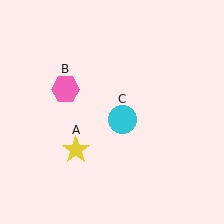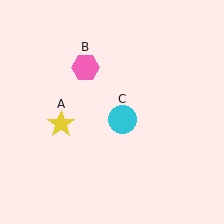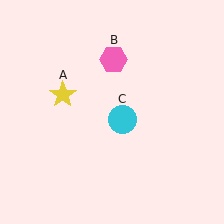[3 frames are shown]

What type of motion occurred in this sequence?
The yellow star (object A), pink hexagon (object B) rotated clockwise around the center of the scene.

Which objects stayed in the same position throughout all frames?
Cyan circle (object C) remained stationary.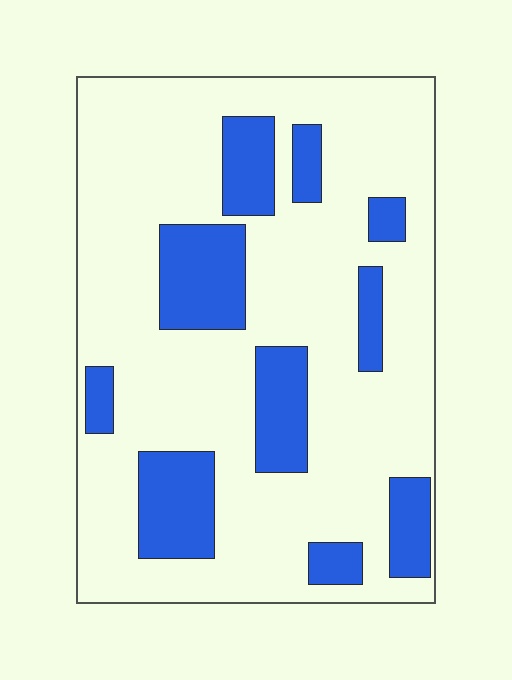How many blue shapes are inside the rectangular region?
10.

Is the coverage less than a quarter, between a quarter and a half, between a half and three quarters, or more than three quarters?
Less than a quarter.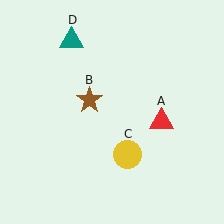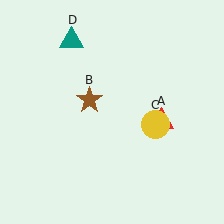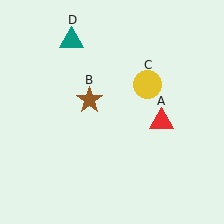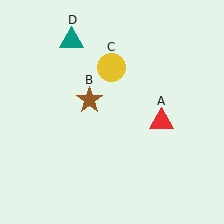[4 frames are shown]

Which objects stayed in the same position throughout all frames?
Red triangle (object A) and brown star (object B) and teal triangle (object D) remained stationary.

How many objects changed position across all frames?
1 object changed position: yellow circle (object C).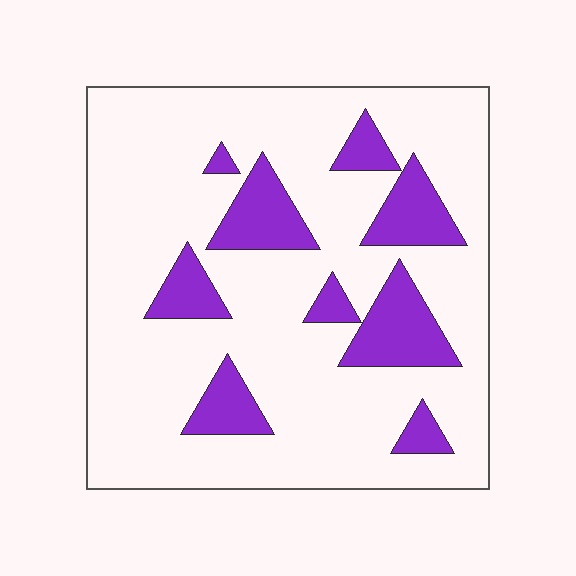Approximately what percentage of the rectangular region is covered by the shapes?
Approximately 20%.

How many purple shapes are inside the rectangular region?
9.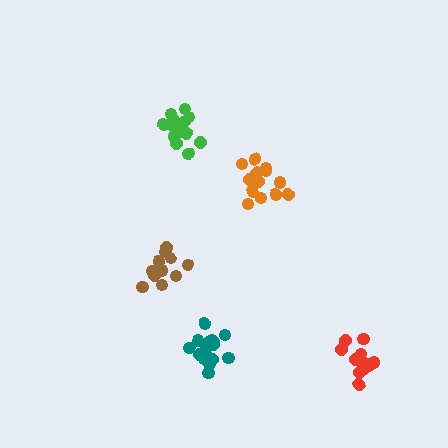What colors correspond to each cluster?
The clusters are colored: orange, brown, red, teal, green.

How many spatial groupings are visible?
There are 5 spatial groupings.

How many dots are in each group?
Group 1: 15 dots, Group 2: 13 dots, Group 3: 12 dots, Group 4: 17 dots, Group 5: 14 dots (71 total).